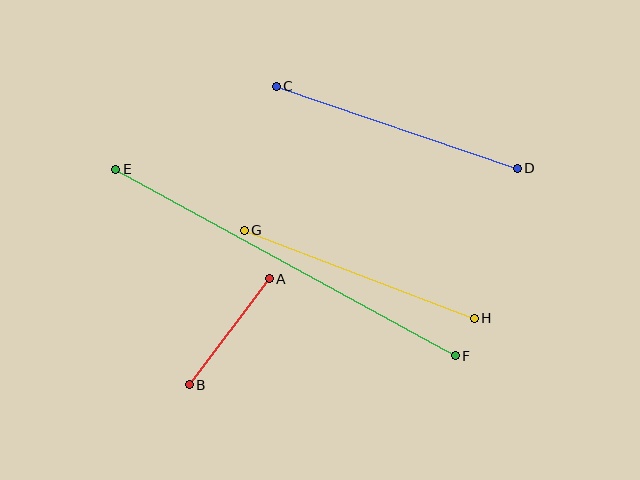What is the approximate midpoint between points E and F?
The midpoint is at approximately (285, 263) pixels.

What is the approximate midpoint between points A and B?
The midpoint is at approximately (229, 332) pixels.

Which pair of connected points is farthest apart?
Points E and F are farthest apart.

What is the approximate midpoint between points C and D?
The midpoint is at approximately (397, 127) pixels.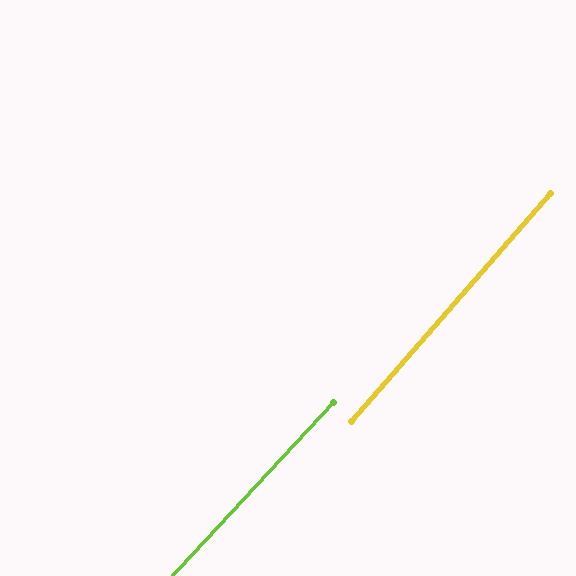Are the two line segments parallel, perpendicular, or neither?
Parallel — their directions differ by only 1.6°.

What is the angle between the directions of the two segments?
Approximately 2 degrees.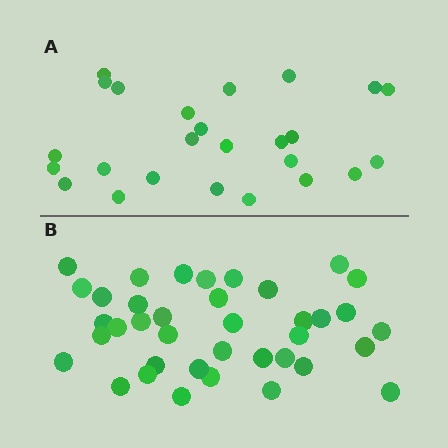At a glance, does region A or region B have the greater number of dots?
Region B (the bottom region) has more dots.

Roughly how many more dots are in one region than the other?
Region B has approximately 15 more dots than region A.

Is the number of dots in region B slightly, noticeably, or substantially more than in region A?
Region B has substantially more. The ratio is roughly 1.5 to 1.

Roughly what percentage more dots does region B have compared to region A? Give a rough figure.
About 50% more.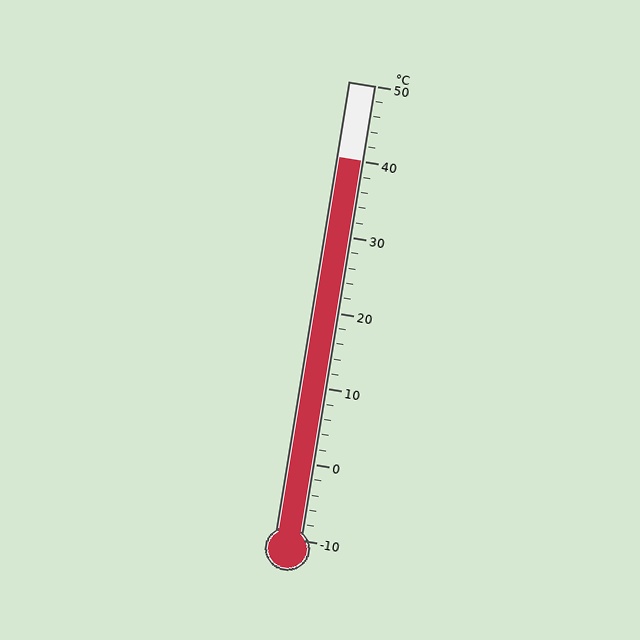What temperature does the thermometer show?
The thermometer shows approximately 40°C.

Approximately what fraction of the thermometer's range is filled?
The thermometer is filled to approximately 85% of its range.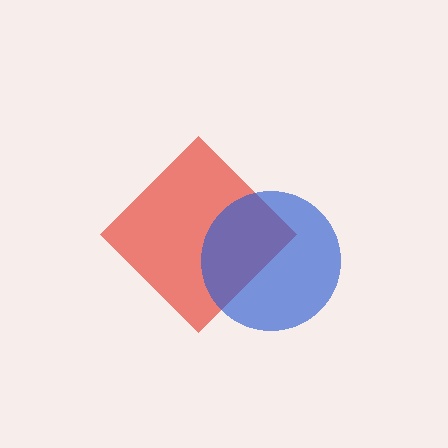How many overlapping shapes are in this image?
There are 2 overlapping shapes in the image.